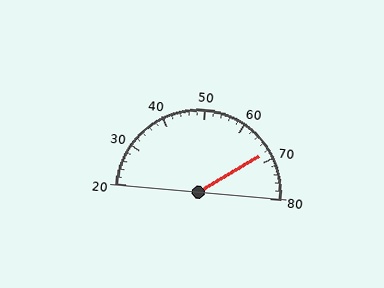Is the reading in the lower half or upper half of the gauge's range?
The reading is in the upper half of the range (20 to 80).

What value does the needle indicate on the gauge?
The needle indicates approximately 68.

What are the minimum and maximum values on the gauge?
The gauge ranges from 20 to 80.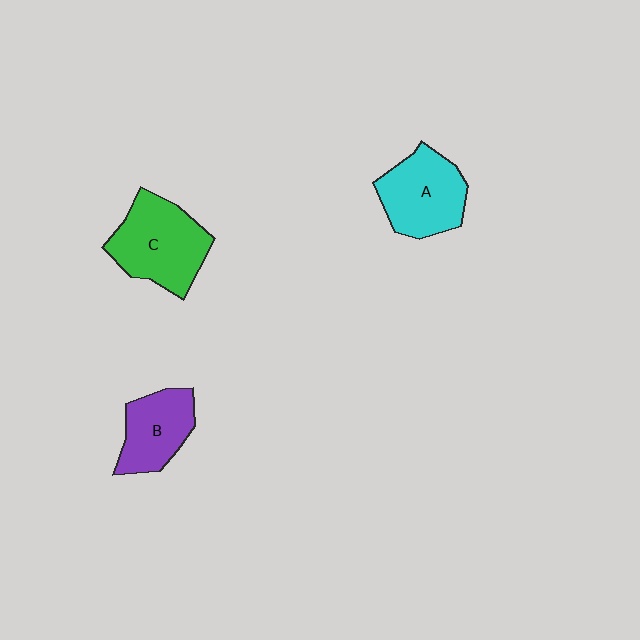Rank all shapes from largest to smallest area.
From largest to smallest: C (green), A (cyan), B (purple).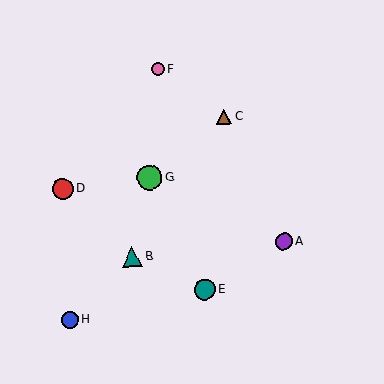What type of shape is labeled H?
Shape H is a blue circle.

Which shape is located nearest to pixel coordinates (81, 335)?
The blue circle (labeled H) at (70, 320) is nearest to that location.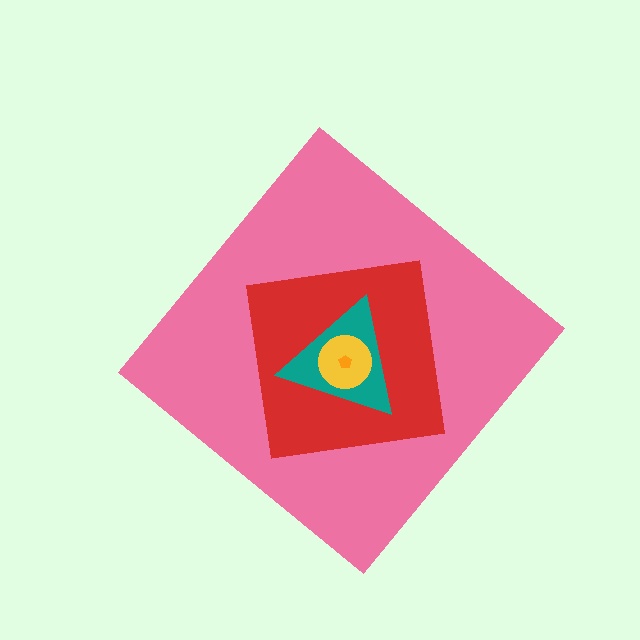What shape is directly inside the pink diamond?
The red square.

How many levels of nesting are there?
5.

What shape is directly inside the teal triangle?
The yellow circle.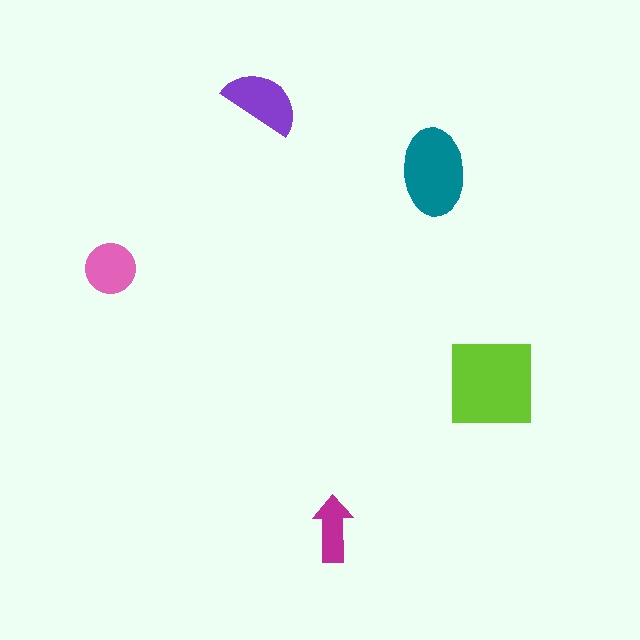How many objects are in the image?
There are 5 objects in the image.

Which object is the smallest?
The magenta arrow.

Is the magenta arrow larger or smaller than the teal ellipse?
Smaller.